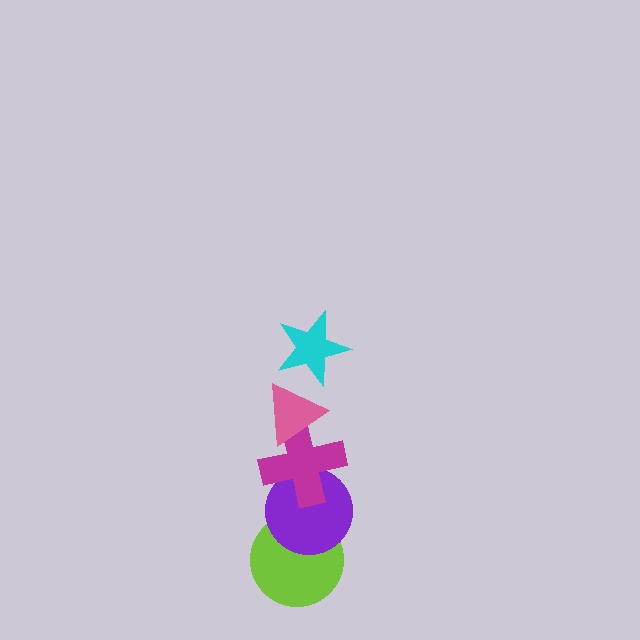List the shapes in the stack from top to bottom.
From top to bottom: the cyan star, the pink triangle, the magenta cross, the purple circle, the lime circle.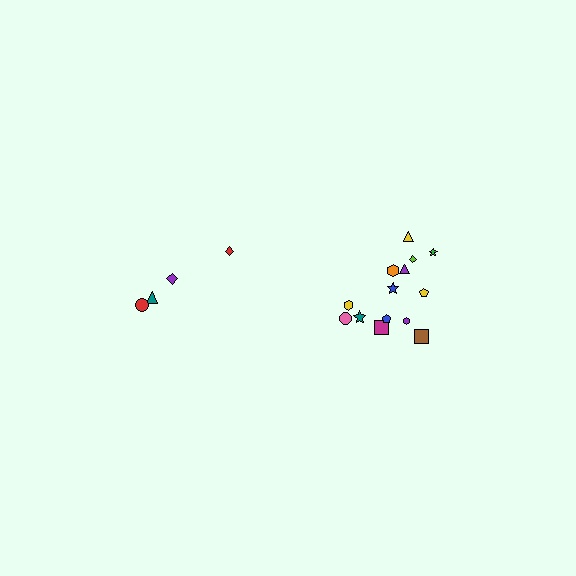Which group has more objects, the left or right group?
The right group.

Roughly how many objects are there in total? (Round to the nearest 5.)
Roughly 20 objects in total.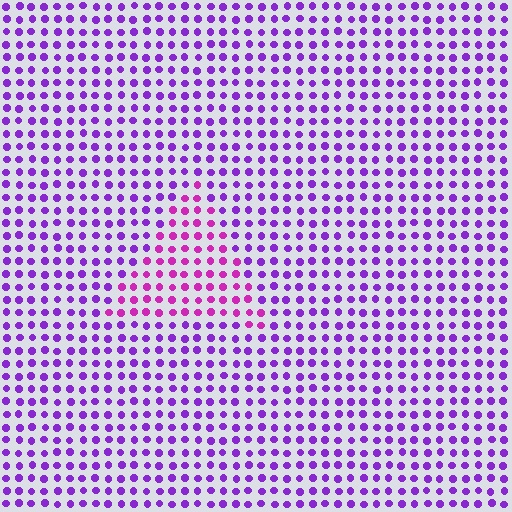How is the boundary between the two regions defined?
The boundary is defined purely by a slight shift in hue (about 33 degrees). Spacing, size, and orientation are identical on both sides.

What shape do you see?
I see a triangle.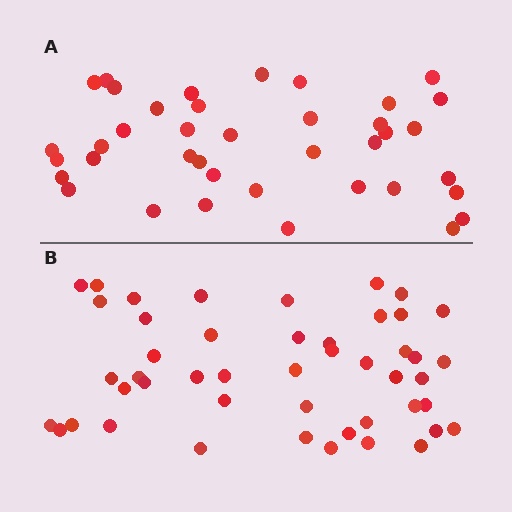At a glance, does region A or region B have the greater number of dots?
Region B (the bottom region) has more dots.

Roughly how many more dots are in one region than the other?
Region B has roughly 8 or so more dots than region A.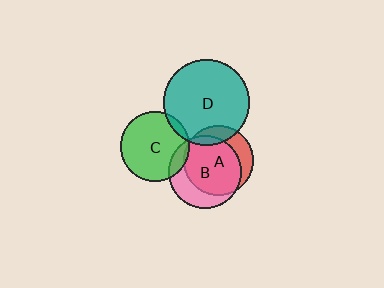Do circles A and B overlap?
Yes.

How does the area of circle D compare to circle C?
Approximately 1.5 times.